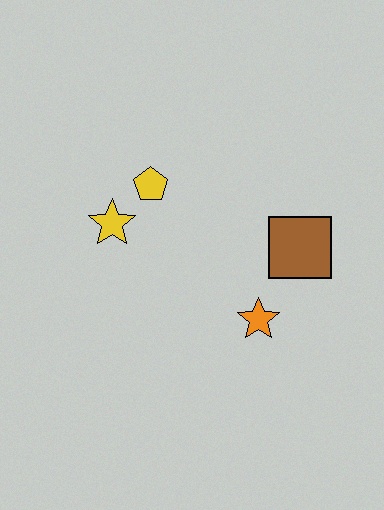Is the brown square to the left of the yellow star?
No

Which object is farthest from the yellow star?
The brown square is farthest from the yellow star.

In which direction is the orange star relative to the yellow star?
The orange star is to the right of the yellow star.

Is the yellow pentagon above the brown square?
Yes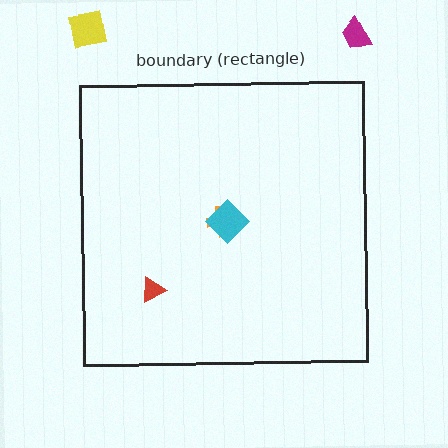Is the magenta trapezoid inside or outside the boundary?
Outside.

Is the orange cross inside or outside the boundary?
Inside.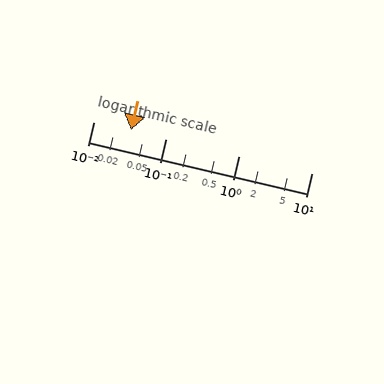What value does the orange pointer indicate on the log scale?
The pointer indicates approximately 0.033.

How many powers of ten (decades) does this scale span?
The scale spans 3 decades, from 0.01 to 10.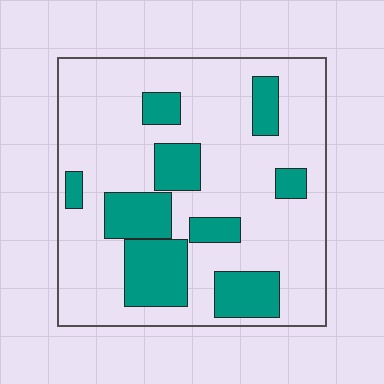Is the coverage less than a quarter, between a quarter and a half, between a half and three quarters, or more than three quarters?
Between a quarter and a half.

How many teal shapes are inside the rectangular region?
9.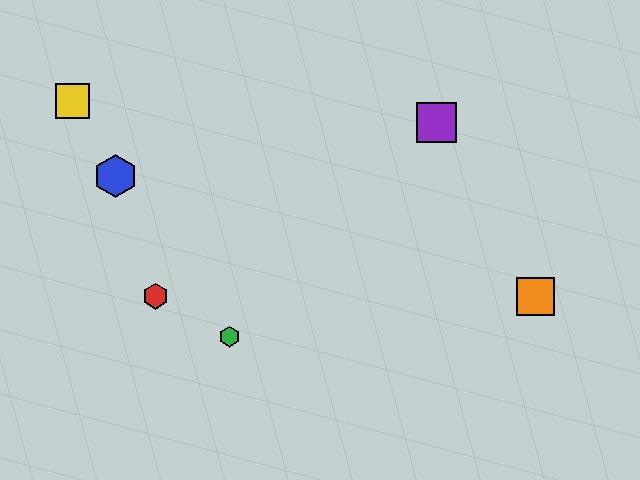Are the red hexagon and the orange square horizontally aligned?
Yes, both are at y≈296.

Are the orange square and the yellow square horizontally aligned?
No, the orange square is at y≈296 and the yellow square is at y≈101.